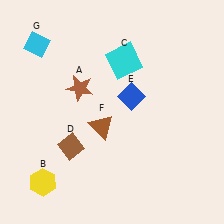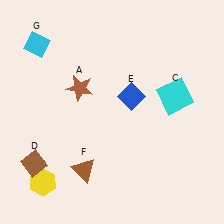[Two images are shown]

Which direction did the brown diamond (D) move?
The brown diamond (D) moved left.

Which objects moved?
The objects that moved are: the cyan square (C), the brown diamond (D), the brown triangle (F).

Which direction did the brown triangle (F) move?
The brown triangle (F) moved down.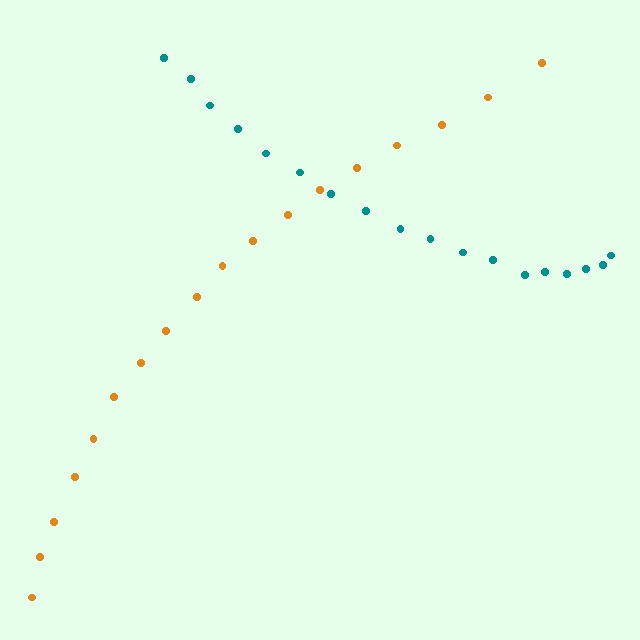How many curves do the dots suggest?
There are 2 distinct paths.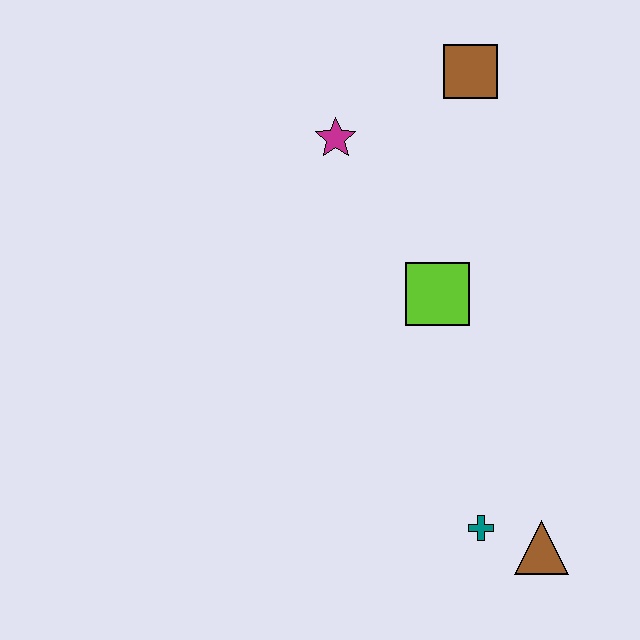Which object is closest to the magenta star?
The brown square is closest to the magenta star.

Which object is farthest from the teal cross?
The brown square is farthest from the teal cross.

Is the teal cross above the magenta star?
No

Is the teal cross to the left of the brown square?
No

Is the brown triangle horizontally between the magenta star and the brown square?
No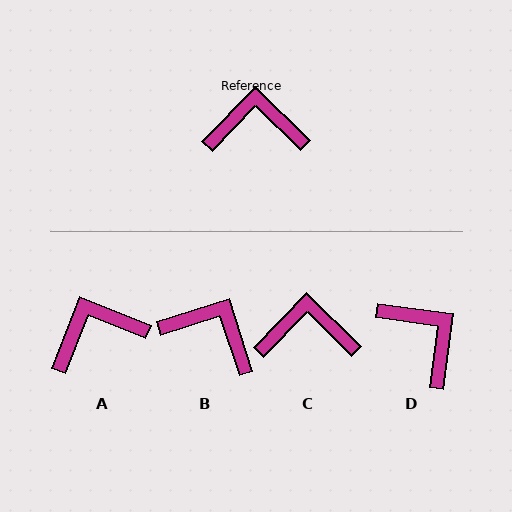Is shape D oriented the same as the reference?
No, it is off by about 53 degrees.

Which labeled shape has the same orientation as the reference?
C.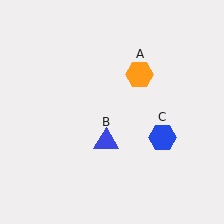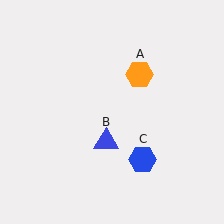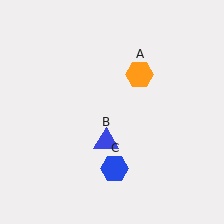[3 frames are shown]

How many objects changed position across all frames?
1 object changed position: blue hexagon (object C).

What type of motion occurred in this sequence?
The blue hexagon (object C) rotated clockwise around the center of the scene.